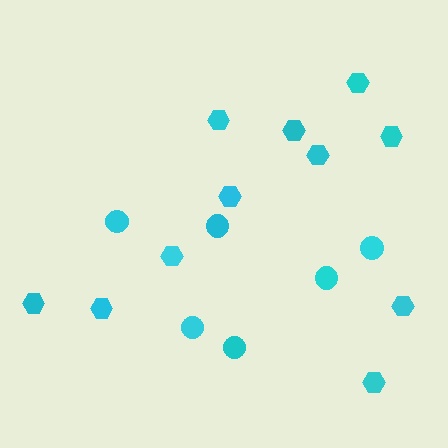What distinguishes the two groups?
There are 2 groups: one group of circles (6) and one group of hexagons (11).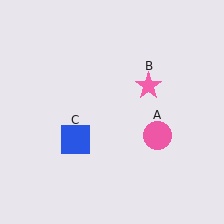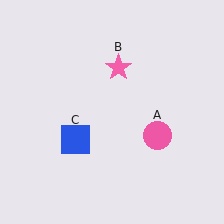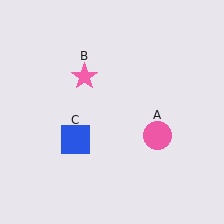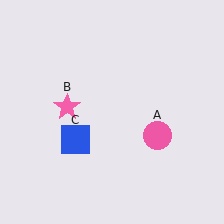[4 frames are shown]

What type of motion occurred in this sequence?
The pink star (object B) rotated counterclockwise around the center of the scene.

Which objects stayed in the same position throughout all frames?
Pink circle (object A) and blue square (object C) remained stationary.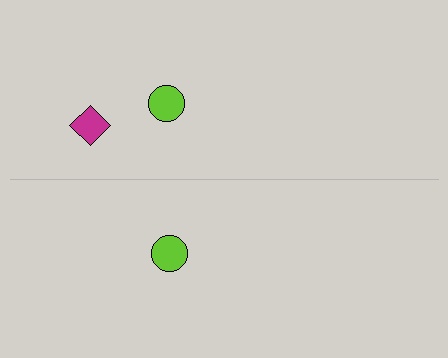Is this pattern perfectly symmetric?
No, the pattern is not perfectly symmetric. A magenta diamond is missing from the bottom side.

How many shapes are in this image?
There are 3 shapes in this image.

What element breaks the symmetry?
A magenta diamond is missing from the bottom side.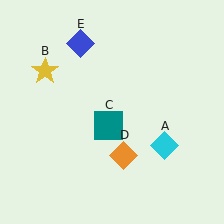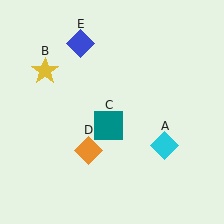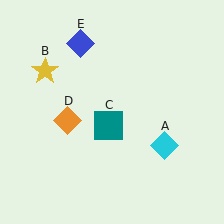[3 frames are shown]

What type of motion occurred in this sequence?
The orange diamond (object D) rotated clockwise around the center of the scene.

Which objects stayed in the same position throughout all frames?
Cyan diamond (object A) and yellow star (object B) and teal square (object C) and blue diamond (object E) remained stationary.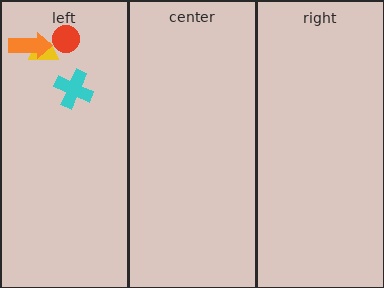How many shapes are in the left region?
4.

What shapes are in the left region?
The cyan cross, the red circle, the yellow trapezoid, the orange arrow.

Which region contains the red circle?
The left region.